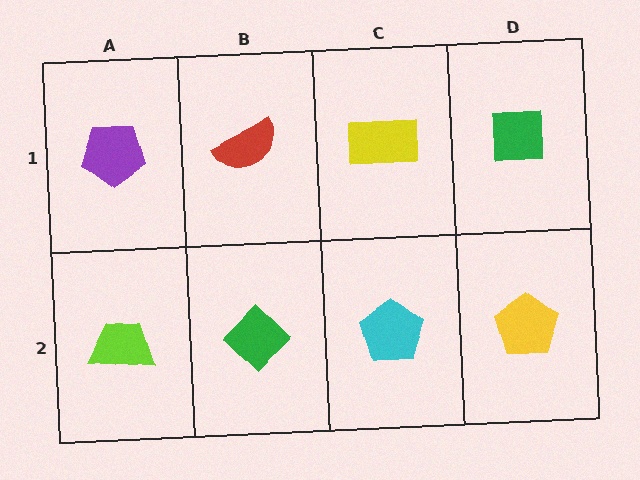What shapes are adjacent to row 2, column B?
A red semicircle (row 1, column B), a lime trapezoid (row 2, column A), a cyan pentagon (row 2, column C).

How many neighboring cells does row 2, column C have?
3.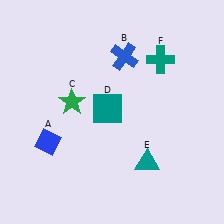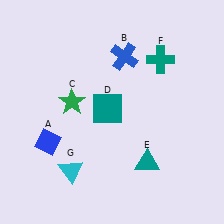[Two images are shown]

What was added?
A cyan triangle (G) was added in Image 2.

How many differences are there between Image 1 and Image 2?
There is 1 difference between the two images.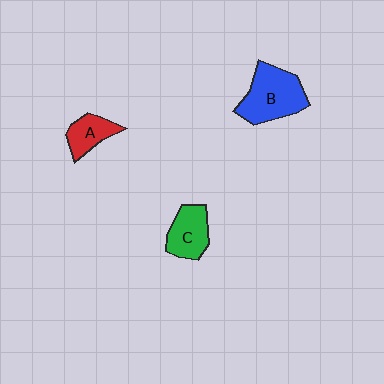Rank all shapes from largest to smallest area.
From largest to smallest: B (blue), C (green), A (red).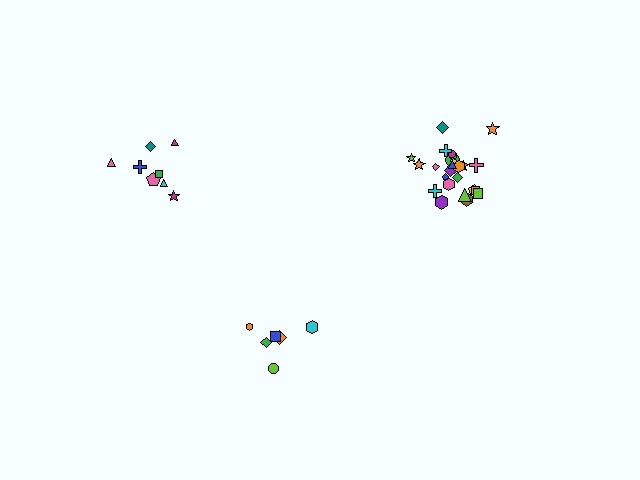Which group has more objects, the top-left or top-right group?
The top-right group.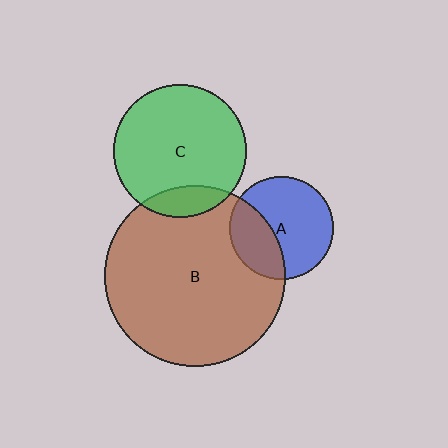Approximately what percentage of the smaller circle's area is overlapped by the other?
Approximately 35%.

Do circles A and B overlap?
Yes.